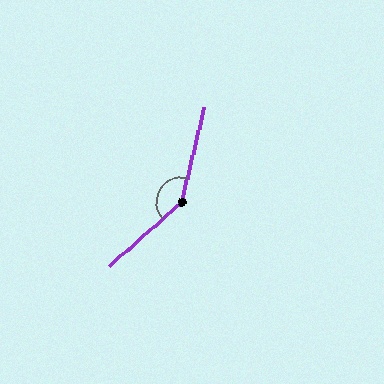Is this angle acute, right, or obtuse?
It is obtuse.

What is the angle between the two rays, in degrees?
Approximately 145 degrees.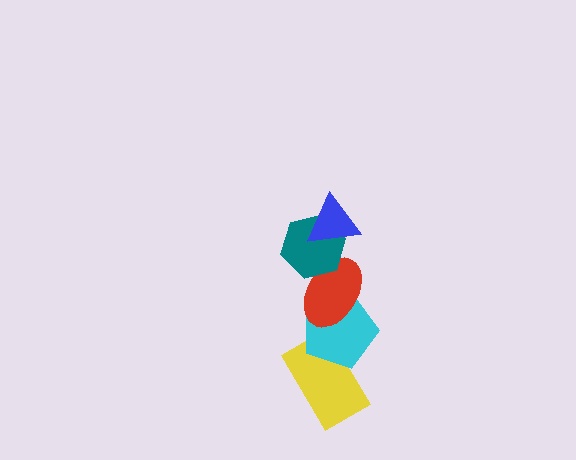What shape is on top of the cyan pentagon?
The red ellipse is on top of the cyan pentagon.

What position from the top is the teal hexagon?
The teal hexagon is 2nd from the top.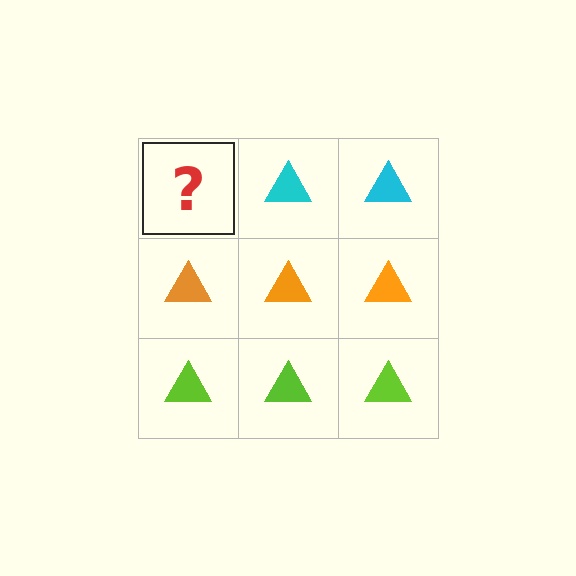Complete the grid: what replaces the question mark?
The question mark should be replaced with a cyan triangle.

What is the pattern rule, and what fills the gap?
The rule is that each row has a consistent color. The gap should be filled with a cyan triangle.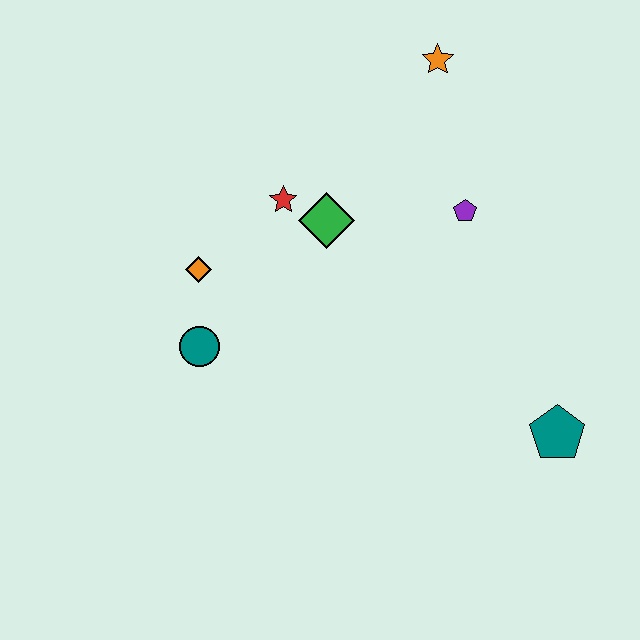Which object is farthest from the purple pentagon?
The teal circle is farthest from the purple pentagon.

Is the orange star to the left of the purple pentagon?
Yes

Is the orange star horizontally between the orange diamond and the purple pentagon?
Yes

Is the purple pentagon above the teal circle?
Yes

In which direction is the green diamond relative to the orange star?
The green diamond is below the orange star.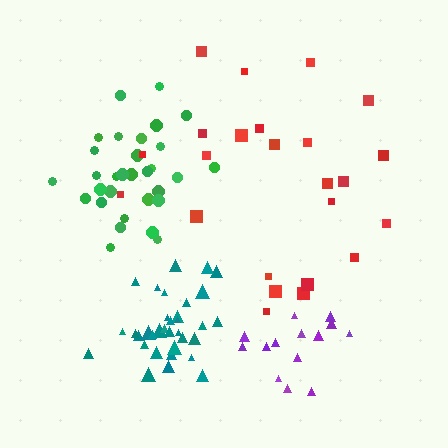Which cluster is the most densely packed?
Teal.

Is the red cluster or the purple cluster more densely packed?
Purple.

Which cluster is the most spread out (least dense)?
Red.